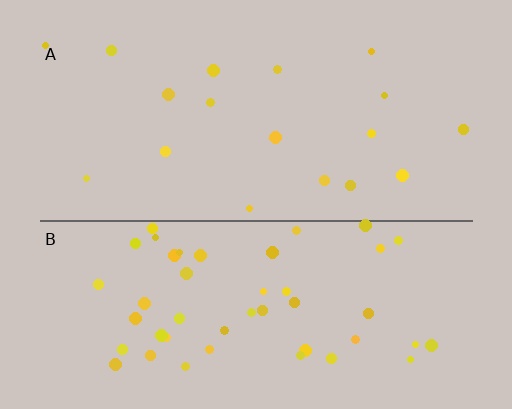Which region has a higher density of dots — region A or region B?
B (the bottom).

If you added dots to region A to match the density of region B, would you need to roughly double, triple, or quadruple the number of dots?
Approximately triple.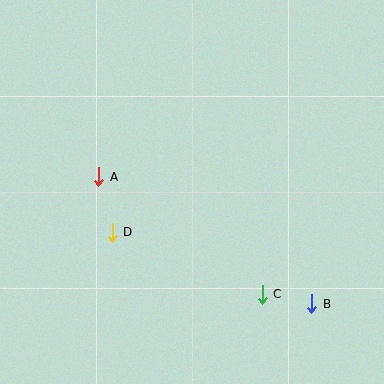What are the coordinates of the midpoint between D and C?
The midpoint between D and C is at (187, 263).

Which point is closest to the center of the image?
Point D at (112, 232) is closest to the center.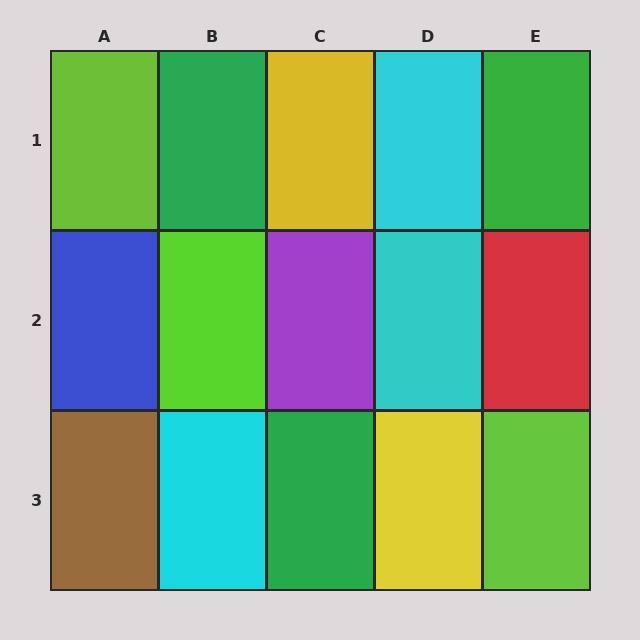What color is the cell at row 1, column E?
Green.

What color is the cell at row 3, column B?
Cyan.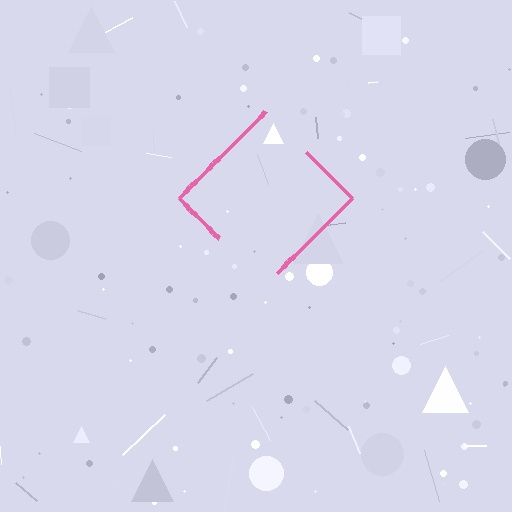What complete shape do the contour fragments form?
The contour fragments form a diamond.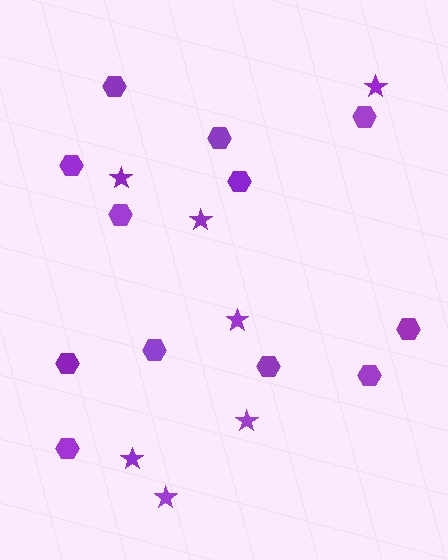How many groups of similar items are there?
There are 2 groups: one group of hexagons (12) and one group of stars (7).